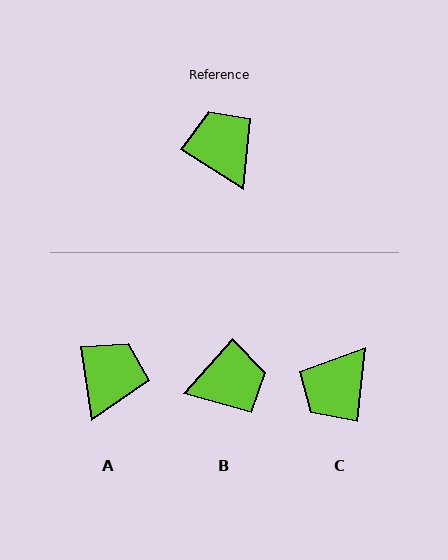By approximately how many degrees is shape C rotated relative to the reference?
Approximately 116 degrees counter-clockwise.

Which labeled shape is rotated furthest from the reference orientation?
C, about 116 degrees away.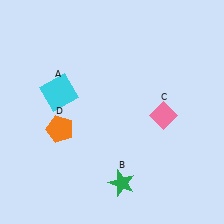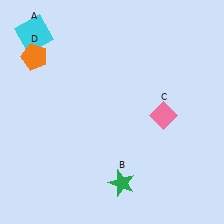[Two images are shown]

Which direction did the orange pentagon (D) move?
The orange pentagon (D) moved up.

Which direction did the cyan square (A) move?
The cyan square (A) moved up.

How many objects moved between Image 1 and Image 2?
2 objects moved between the two images.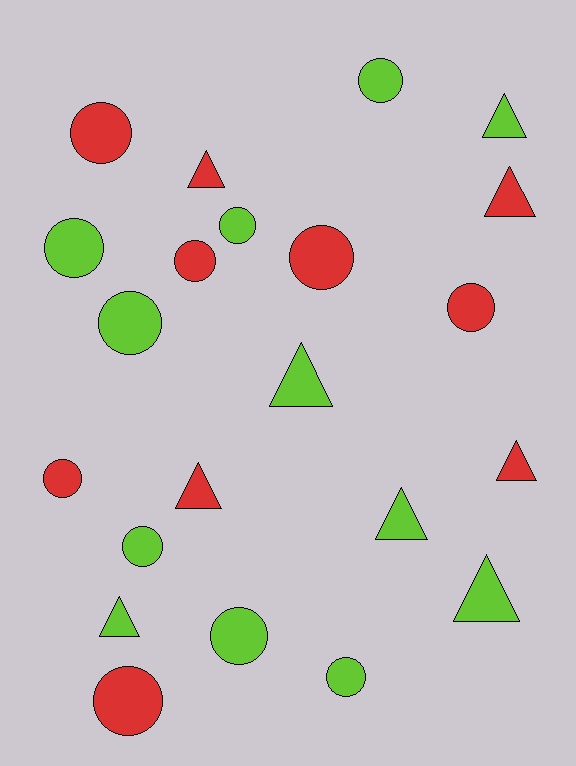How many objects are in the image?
There are 22 objects.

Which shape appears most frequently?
Circle, with 13 objects.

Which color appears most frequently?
Lime, with 12 objects.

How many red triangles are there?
There are 4 red triangles.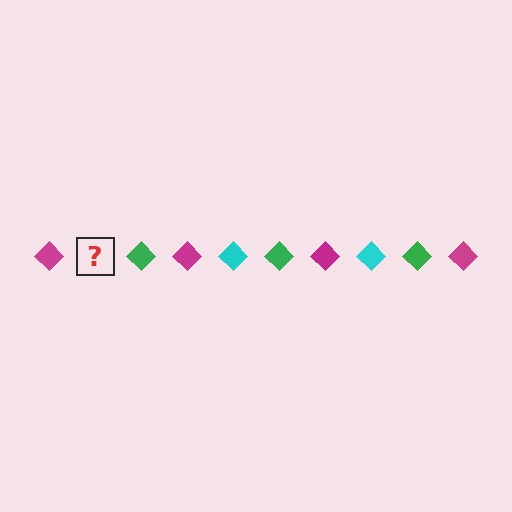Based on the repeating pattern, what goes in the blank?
The blank should be a cyan diamond.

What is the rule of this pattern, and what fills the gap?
The rule is that the pattern cycles through magenta, cyan, green diamonds. The gap should be filled with a cyan diamond.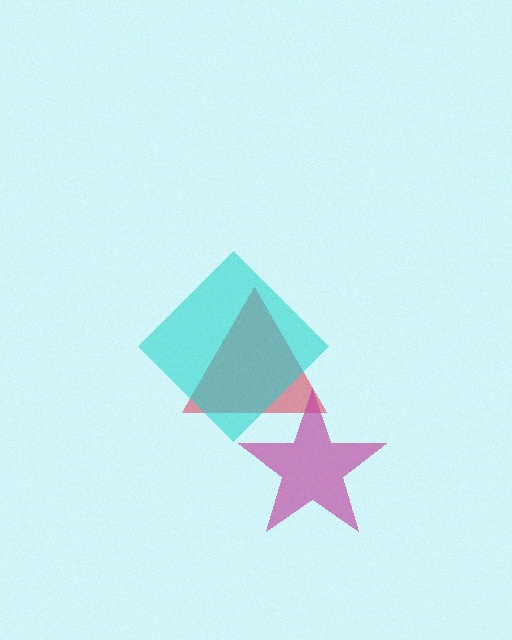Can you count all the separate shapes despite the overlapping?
Yes, there are 3 separate shapes.